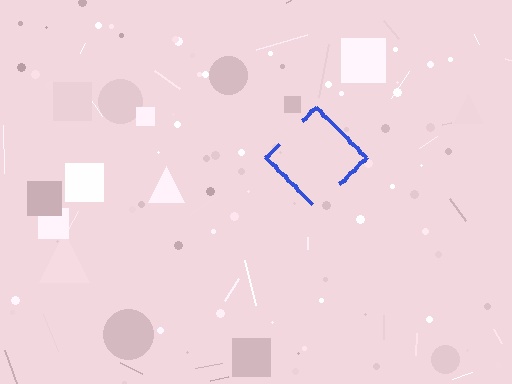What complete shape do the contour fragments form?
The contour fragments form a diamond.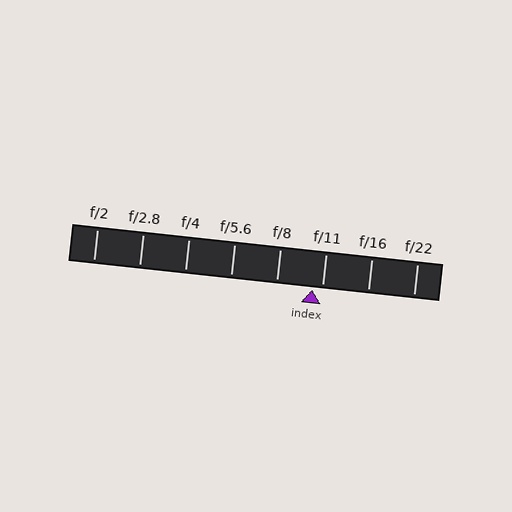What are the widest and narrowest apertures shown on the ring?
The widest aperture shown is f/2 and the narrowest is f/22.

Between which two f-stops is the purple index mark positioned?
The index mark is between f/8 and f/11.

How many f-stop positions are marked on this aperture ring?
There are 8 f-stop positions marked.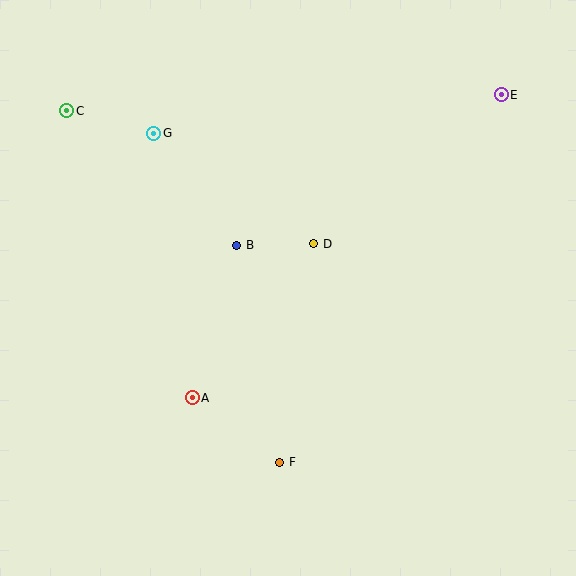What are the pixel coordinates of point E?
Point E is at (501, 95).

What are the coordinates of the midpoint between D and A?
The midpoint between D and A is at (253, 321).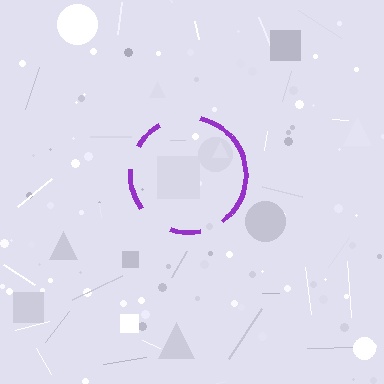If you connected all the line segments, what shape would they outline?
They would outline a circle.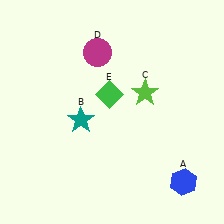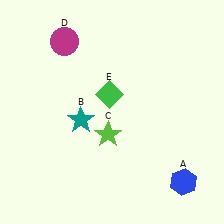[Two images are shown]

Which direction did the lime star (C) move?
The lime star (C) moved down.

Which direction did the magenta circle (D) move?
The magenta circle (D) moved left.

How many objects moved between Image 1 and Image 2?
2 objects moved between the two images.